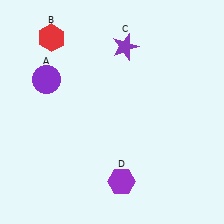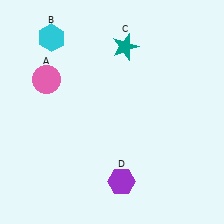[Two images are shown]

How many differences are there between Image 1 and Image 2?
There are 3 differences between the two images.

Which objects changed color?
A changed from purple to pink. B changed from red to cyan. C changed from purple to teal.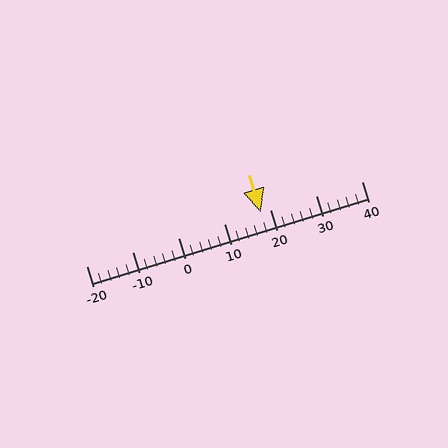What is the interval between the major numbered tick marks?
The major tick marks are spaced 10 units apart.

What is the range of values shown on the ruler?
The ruler shows values from -20 to 40.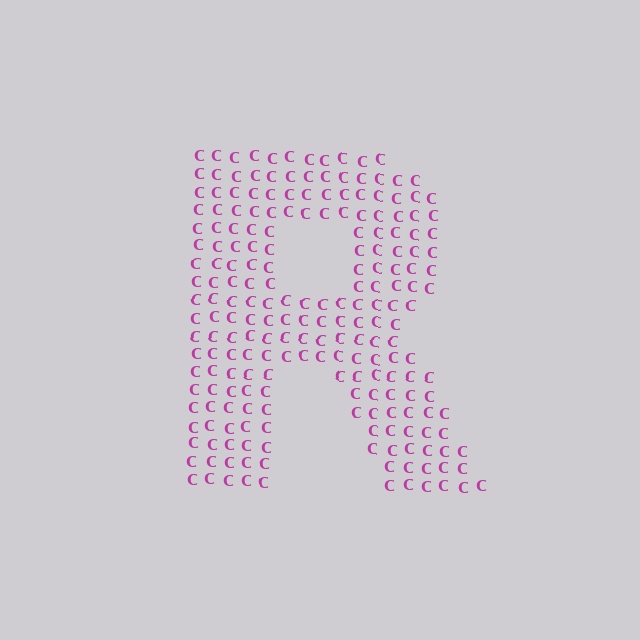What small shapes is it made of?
It is made of small letter C's.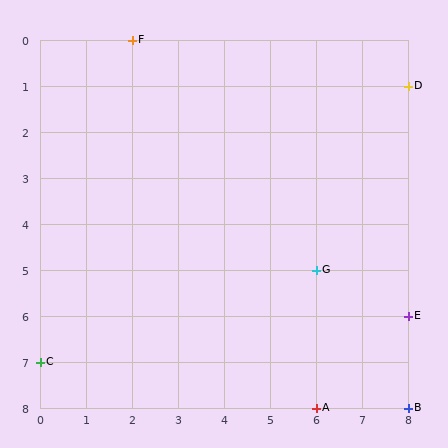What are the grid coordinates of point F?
Point F is at grid coordinates (2, 0).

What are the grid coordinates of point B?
Point B is at grid coordinates (8, 8).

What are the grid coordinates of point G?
Point G is at grid coordinates (6, 5).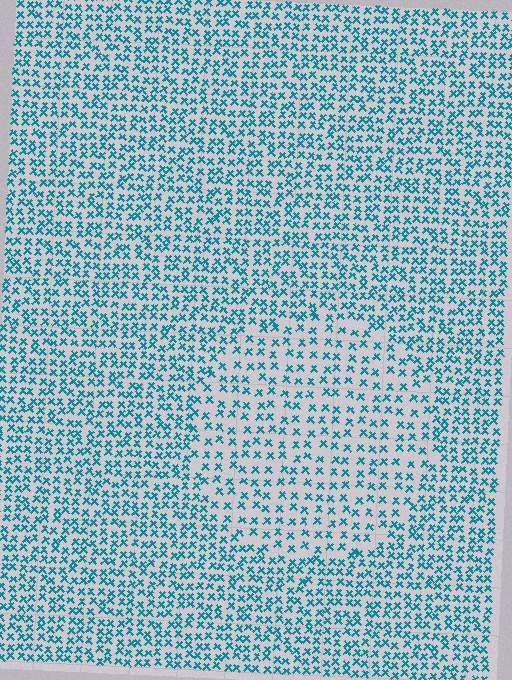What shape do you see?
I see a circle.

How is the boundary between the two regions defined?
The boundary is defined by a change in element density (approximately 1.7x ratio). All elements are the same color, size, and shape.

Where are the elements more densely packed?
The elements are more densely packed outside the circle boundary.